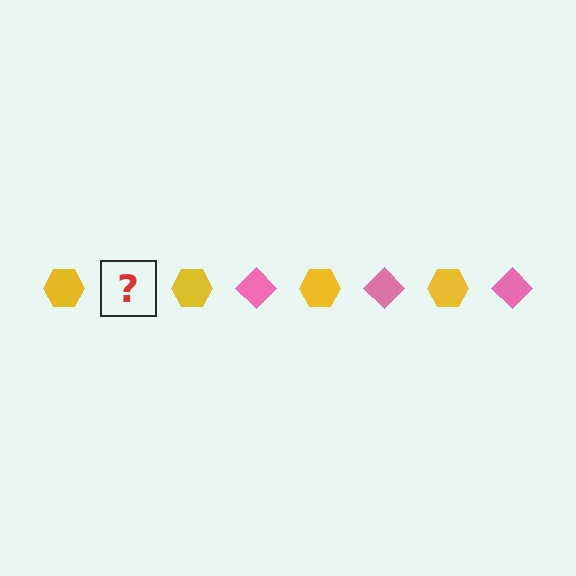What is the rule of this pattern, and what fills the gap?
The rule is that the pattern alternates between yellow hexagon and pink diamond. The gap should be filled with a pink diamond.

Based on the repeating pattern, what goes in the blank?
The blank should be a pink diamond.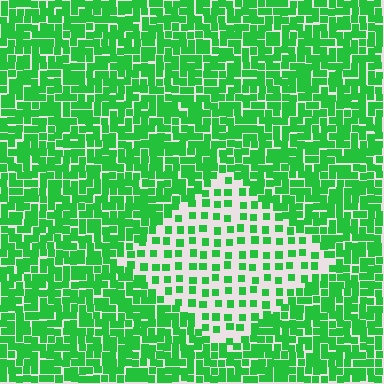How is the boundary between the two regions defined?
The boundary is defined by a change in element density (approximately 2.5x ratio). All elements are the same color, size, and shape.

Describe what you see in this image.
The image contains small green elements arranged at two different densities. A diamond-shaped region is visible where the elements are less densely packed than the surrounding area.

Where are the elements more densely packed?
The elements are more densely packed outside the diamond boundary.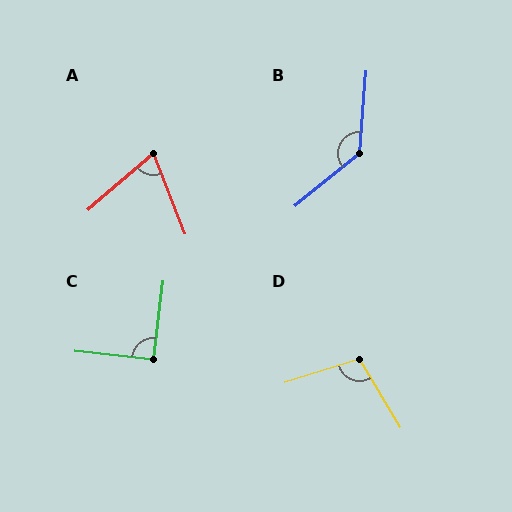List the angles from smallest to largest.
A (70°), C (91°), D (103°), B (133°).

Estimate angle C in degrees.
Approximately 91 degrees.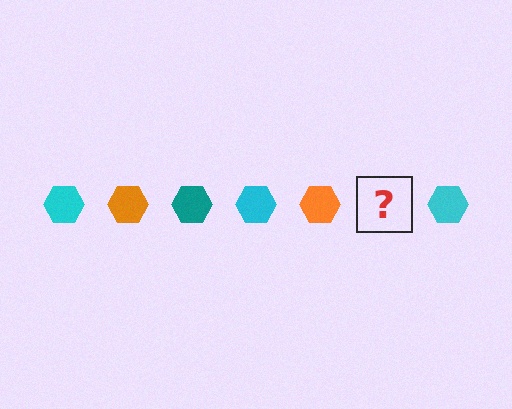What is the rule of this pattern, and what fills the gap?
The rule is that the pattern cycles through cyan, orange, teal hexagons. The gap should be filled with a teal hexagon.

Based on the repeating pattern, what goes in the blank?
The blank should be a teal hexagon.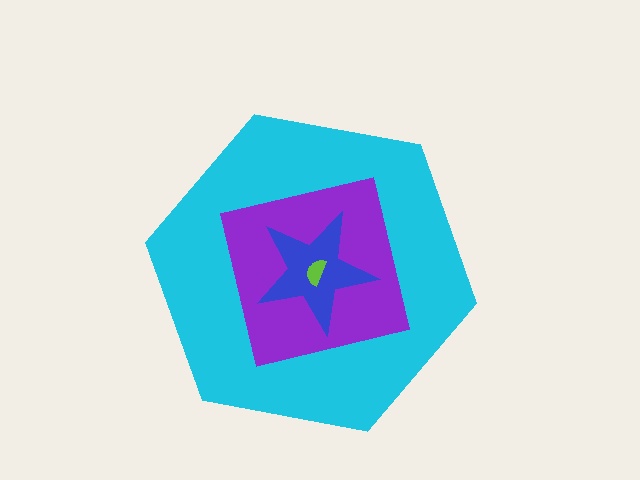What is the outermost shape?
The cyan hexagon.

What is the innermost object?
The lime semicircle.